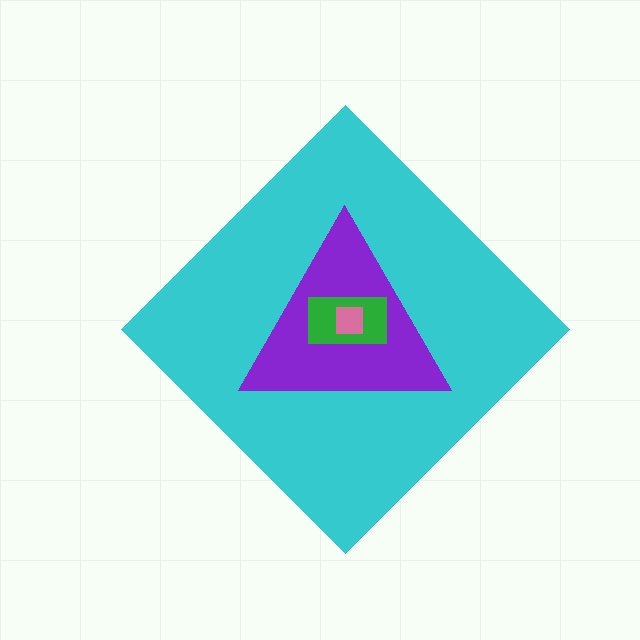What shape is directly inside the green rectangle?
The pink square.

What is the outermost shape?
The cyan diamond.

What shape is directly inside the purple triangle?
The green rectangle.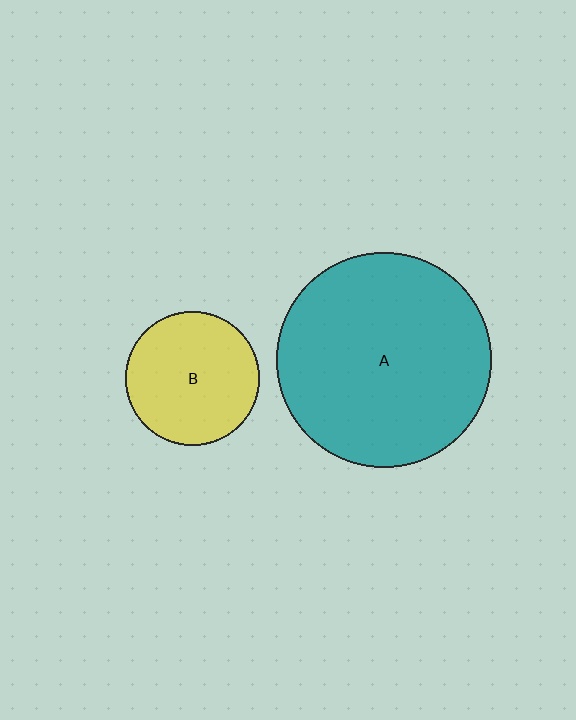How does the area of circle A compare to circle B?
Approximately 2.6 times.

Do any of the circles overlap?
No, none of the circles overlap.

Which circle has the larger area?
Circle A (teal).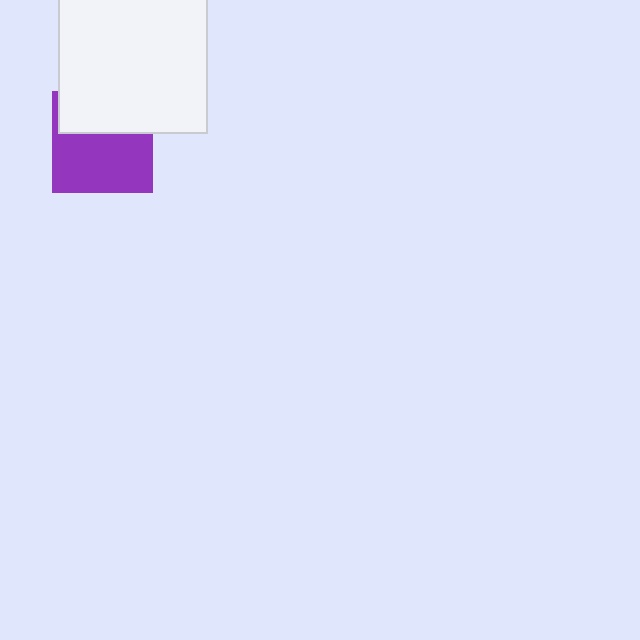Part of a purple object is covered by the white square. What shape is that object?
It is a square.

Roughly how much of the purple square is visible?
About half of it is visible (roughly 61%).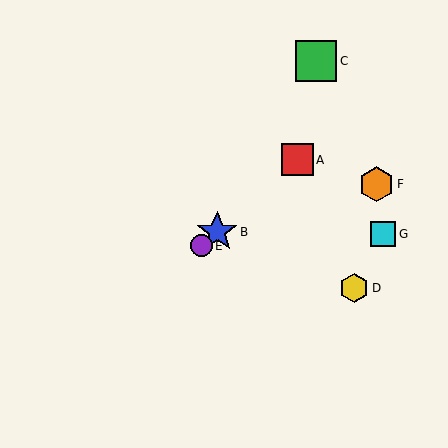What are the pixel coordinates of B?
Object B is at (217, 232).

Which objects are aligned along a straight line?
Objects A, B, E are aligned along a straight line.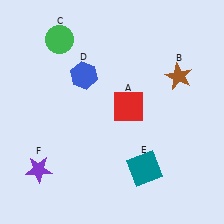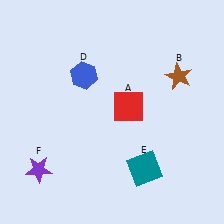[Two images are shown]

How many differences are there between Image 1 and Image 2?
There is 1 difference between the two images.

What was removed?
The green circle (C) was removed in Image 2.